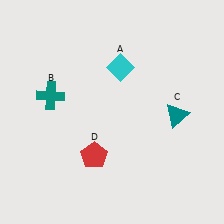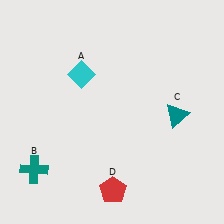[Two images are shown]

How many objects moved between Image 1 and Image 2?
3 objects moved between the two images.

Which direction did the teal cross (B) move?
The teal cross (B) moved down.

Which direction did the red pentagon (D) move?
The red pentagon (D) moved down.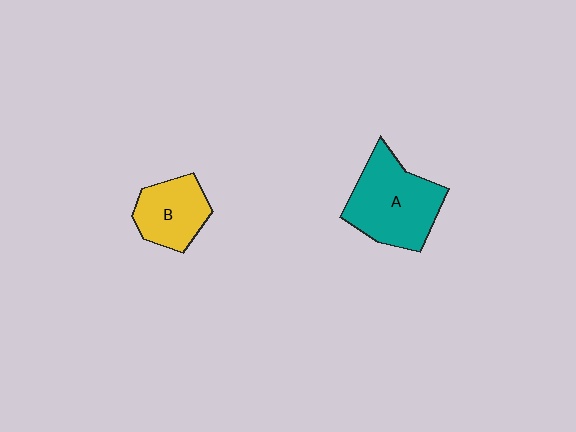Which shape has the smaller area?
Shape B (yellow).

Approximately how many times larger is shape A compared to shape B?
Approximately 1.6 times.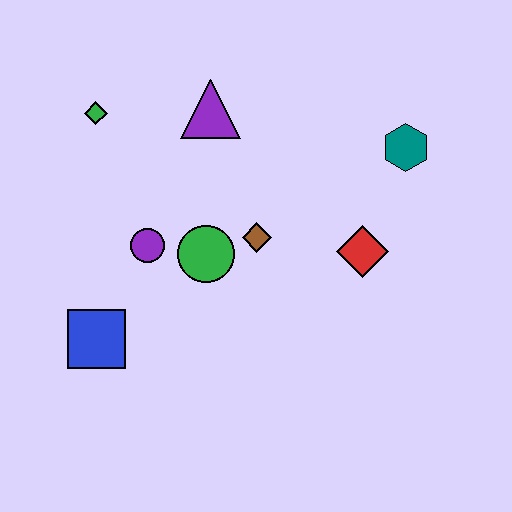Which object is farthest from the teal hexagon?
The blue square is farthest from the teal hexagon.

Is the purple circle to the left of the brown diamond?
Yes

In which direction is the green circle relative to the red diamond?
The green circle is to the left of the red diamond.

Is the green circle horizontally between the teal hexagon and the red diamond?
No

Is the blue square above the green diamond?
No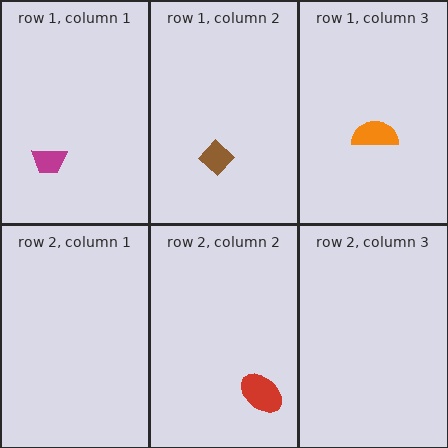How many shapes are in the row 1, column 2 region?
1.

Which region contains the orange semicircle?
The row 1, column 3 region.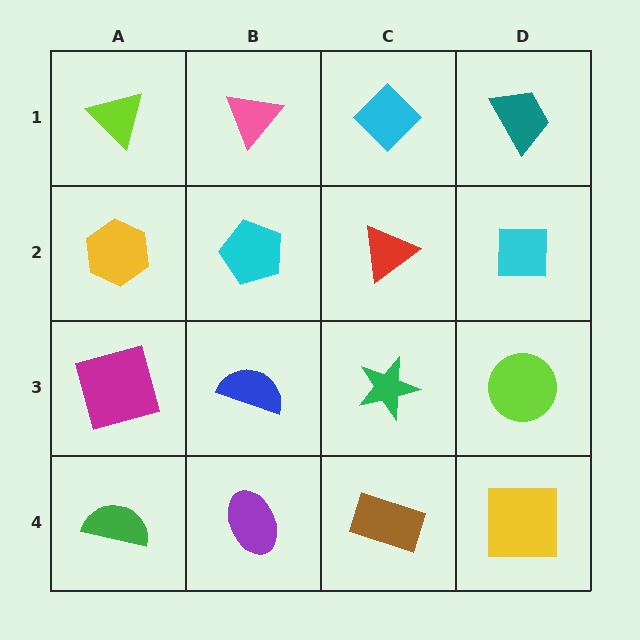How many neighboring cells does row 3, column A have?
3.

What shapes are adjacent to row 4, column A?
A magenta square (row 3, column A), a purple ellipse (row 4, column B).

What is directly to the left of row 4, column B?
A green semicircle.